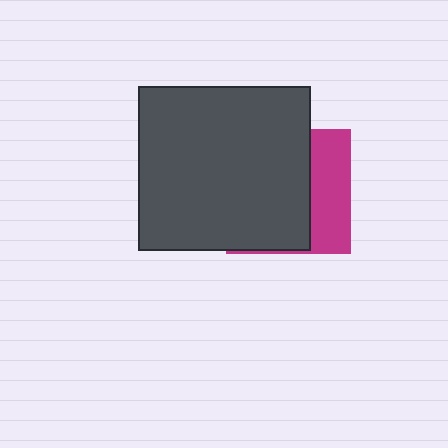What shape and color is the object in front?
The object in front is a dark gray rectangle.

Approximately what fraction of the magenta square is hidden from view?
Roughly 67% of the magenta square is hidden behind the dark gray rectangle.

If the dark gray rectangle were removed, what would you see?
You would see the complete magenta square.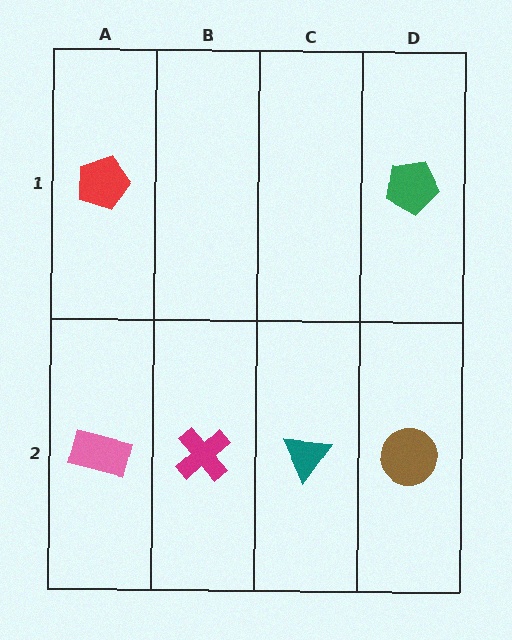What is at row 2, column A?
A pink rectangle.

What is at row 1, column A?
A red pentagon.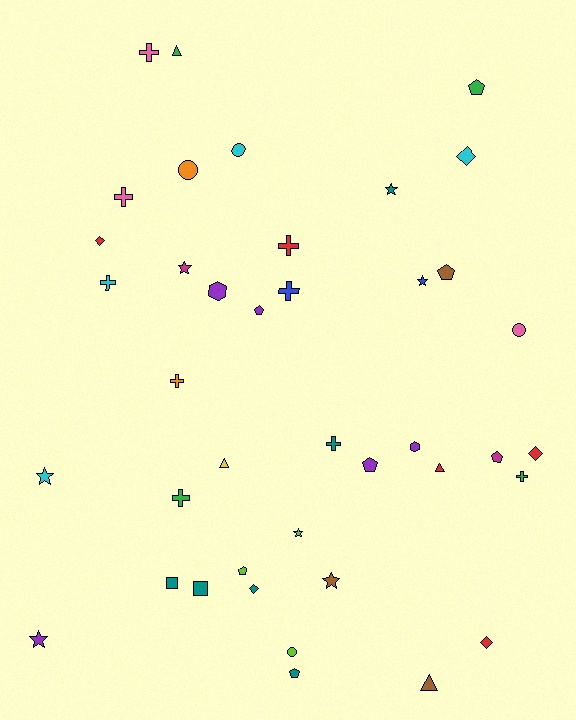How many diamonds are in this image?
There are 5 diamonds.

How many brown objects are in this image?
There are 3 brown objects.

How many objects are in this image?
There are 40 objects.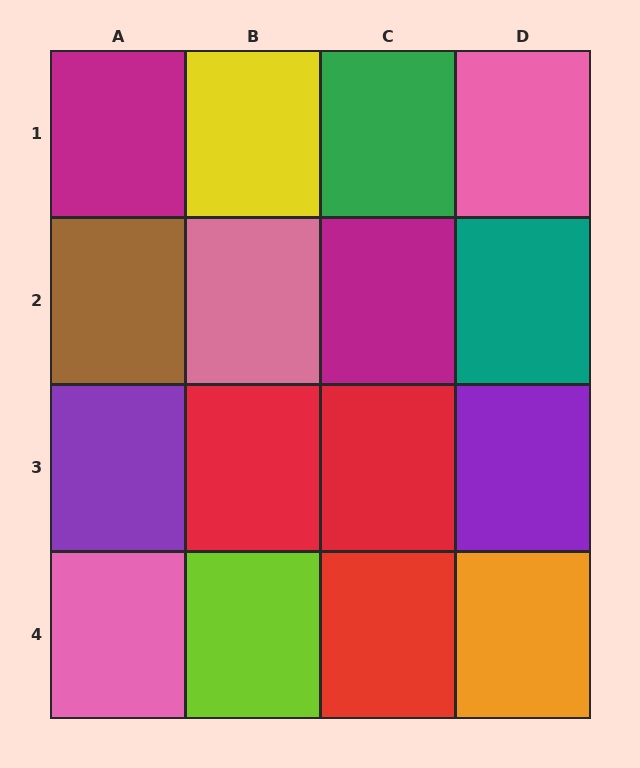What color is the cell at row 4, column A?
Pink.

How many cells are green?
1 cell is green.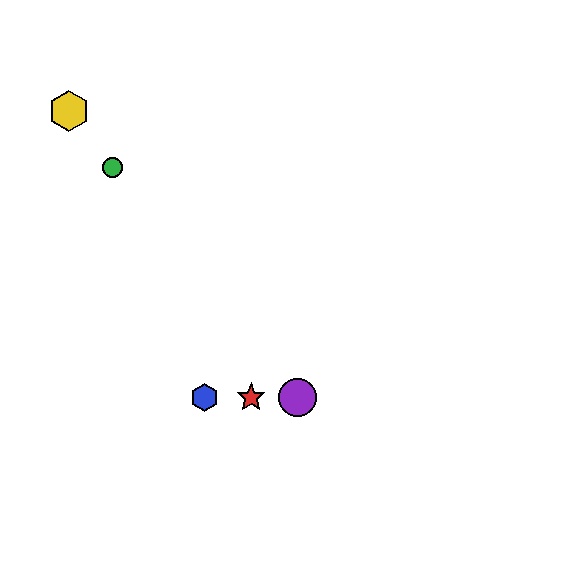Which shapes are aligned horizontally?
The red star, the blue hexagon, the purple circle are aligned horizontally.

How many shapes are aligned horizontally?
3 shapes (the red star, the blue hexagon, the purple circle) are aligned horizontally.